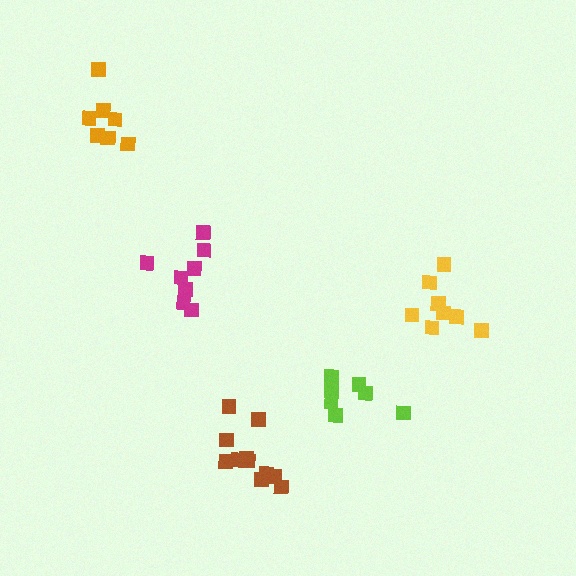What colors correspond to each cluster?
The clusters are colored: orange, brown, yellow, lime, magenta.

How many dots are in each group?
Group 1: 7 dots, Group 2: 11 dots, Group 3: 8 dots, Group 4: 7 dots, Group 5: 8 dots (41 total).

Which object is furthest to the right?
The yellow cluster is rightmost.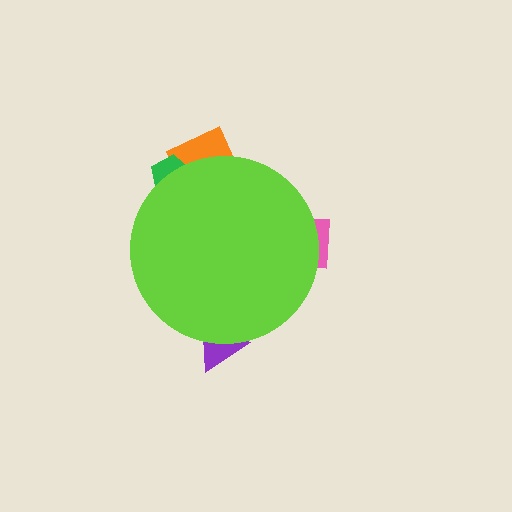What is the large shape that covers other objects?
A lime circle.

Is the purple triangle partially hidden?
Yes, the purple triangle is partially hidden behind the lime circle.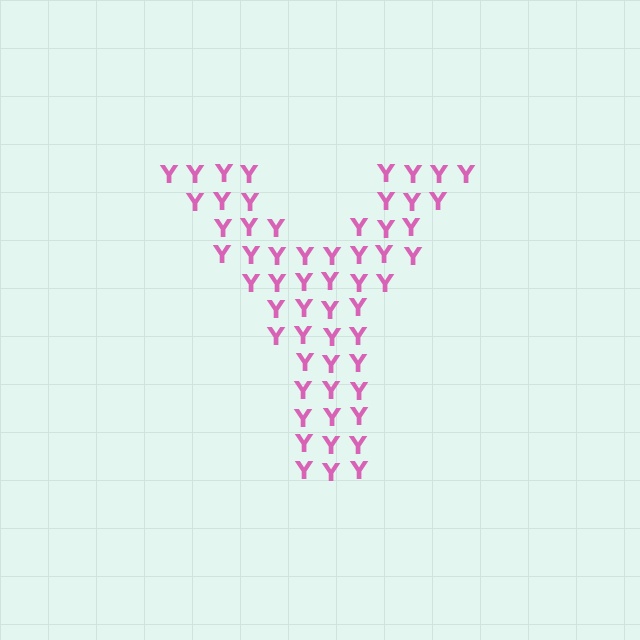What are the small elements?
The small elements are letter Y's.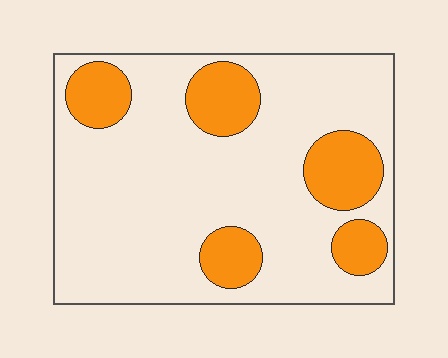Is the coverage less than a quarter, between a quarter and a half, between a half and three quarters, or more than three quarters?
Less than a quarter.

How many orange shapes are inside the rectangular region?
5.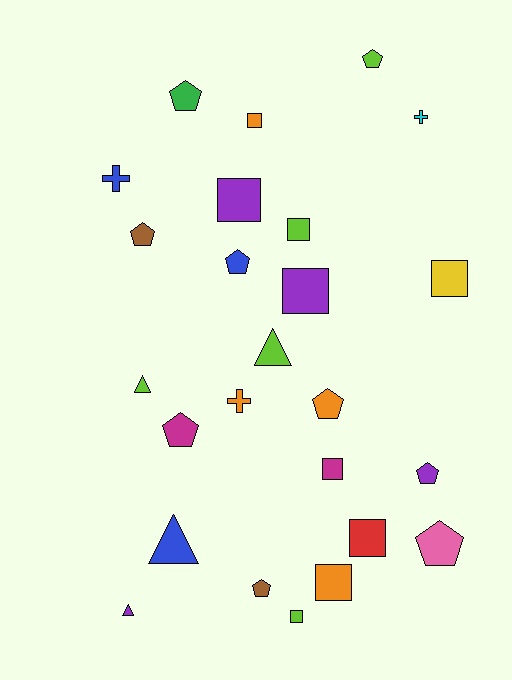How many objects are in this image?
There are 25 objects.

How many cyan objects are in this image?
There is 1 cyan object.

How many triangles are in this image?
There are 4 triangles.